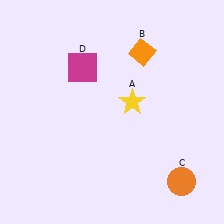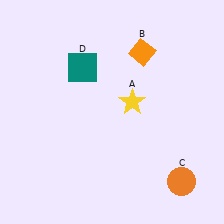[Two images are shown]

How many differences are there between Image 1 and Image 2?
There is 1 difference between the two images.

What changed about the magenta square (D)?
In Image 1, D is magenta. In Image 2, it changed to teal.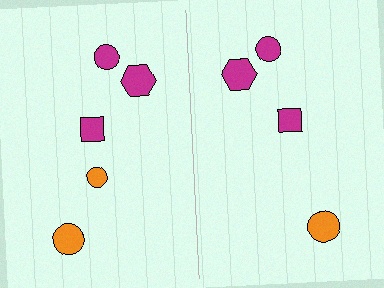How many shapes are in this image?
There are 9 shapes in this image.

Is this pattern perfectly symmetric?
No, the pattern is not perfectly symmetric. A orange circle is missing from the right side.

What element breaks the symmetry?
A orange circle is missing from the right side.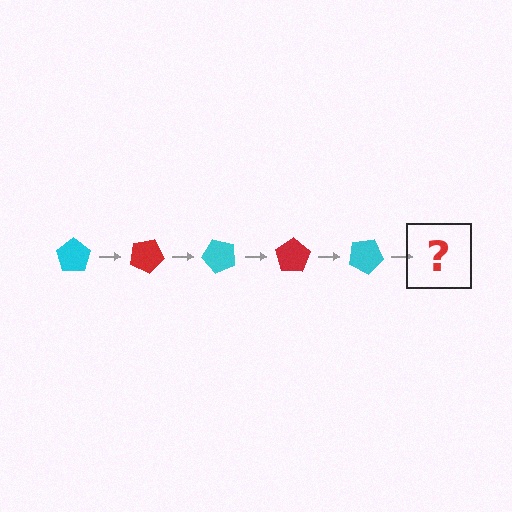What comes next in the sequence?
The next element should be a red pentagon, rotated 125 degrees from the start.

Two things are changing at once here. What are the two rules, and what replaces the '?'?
The two rules are that it rotates 25 degrees each step and the color cycles through cyan and red. The '?' should be a red pentagon, rotated 125 degrees from the start.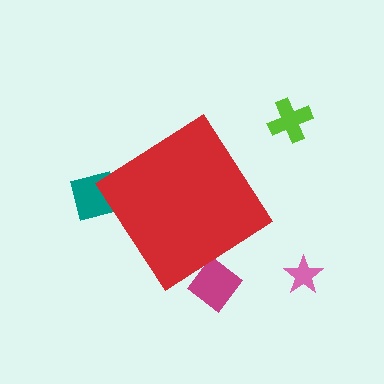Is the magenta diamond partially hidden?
Yes, the magenta diamond is partially hidden behind the red diamond.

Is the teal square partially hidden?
Yes, the teal square is partially hidden behind the red diamond.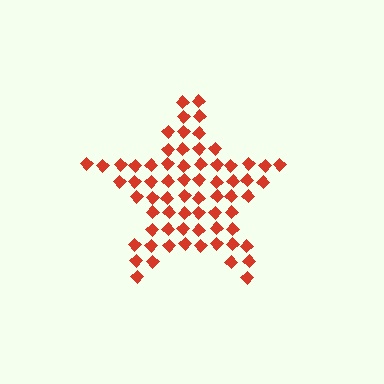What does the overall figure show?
The overall figure shows a star.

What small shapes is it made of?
It is made of small diamonds.